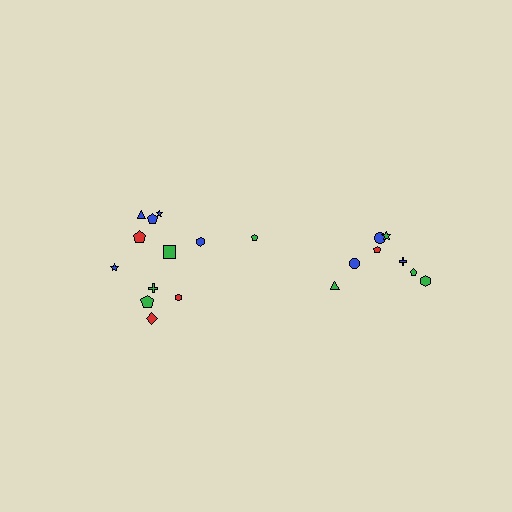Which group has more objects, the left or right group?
The left group.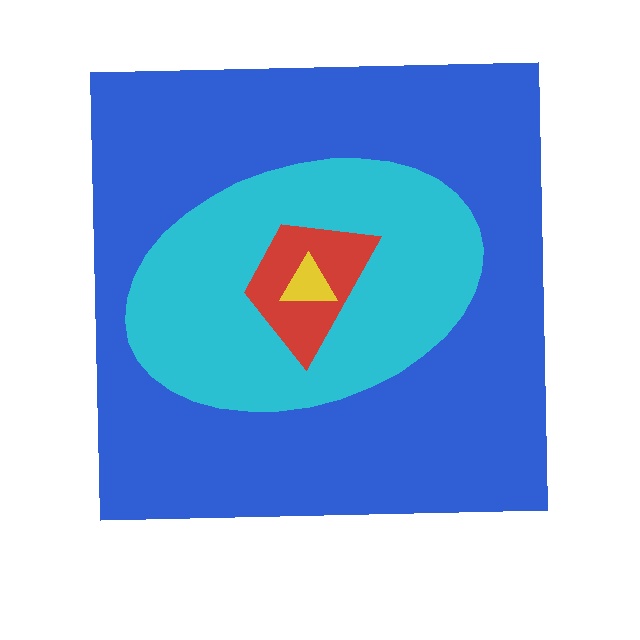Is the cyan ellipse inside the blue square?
Yes.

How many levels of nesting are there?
4.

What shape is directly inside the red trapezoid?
The yellow triangle.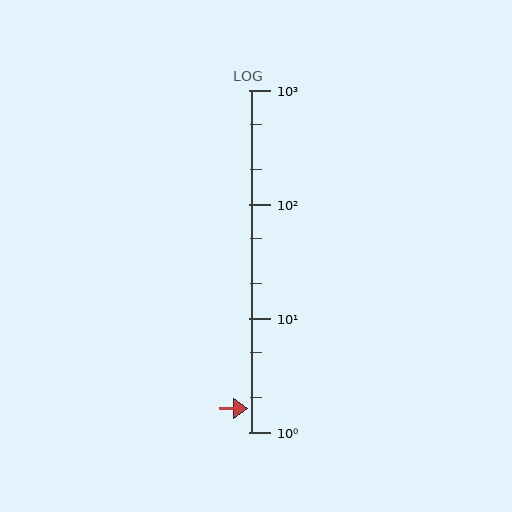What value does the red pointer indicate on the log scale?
The pointer indicates approximately 1.6.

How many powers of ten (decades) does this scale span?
The scale spans 3 decades, from 1 to 1000.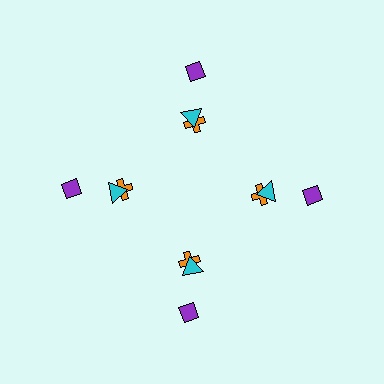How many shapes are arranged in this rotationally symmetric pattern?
There are 12 shapes, arranged in 4 groups of 3.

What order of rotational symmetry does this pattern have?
This pattern has 4-fold rotational symmetry.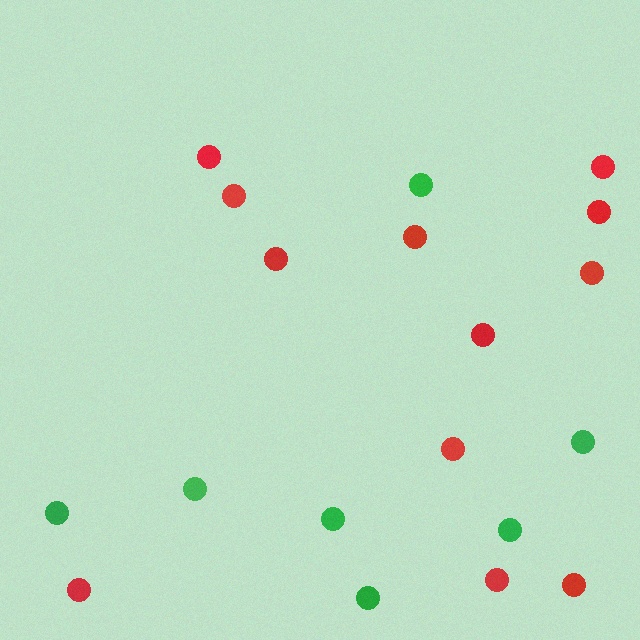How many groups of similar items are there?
There are 2 groups: one group of green circles (7) and one group of red circles (12).